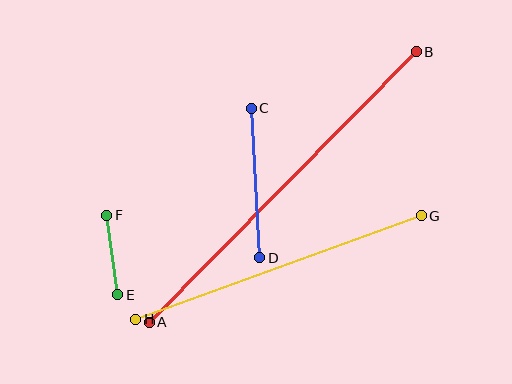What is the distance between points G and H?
The distance is approximately 304 pixels.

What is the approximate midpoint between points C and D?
The midpoint is at approximately (256, 183) pixels.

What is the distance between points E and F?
The distance is approximately 80 pixels.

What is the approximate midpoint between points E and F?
The midpoint is at approximately (112, 255) pixels.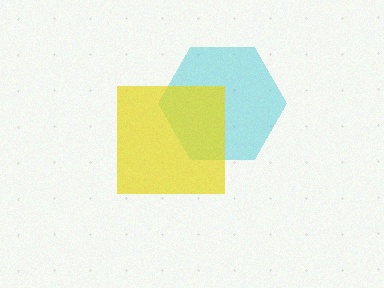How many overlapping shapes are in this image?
There are 2 overlapping shapes in the image.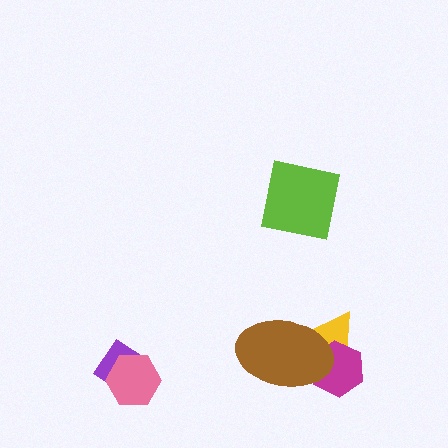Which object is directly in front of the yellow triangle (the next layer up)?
The magenta hexagon is directly in front of the yellow triangle.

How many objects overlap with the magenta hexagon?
2 objects overlap with the magenta hexagon.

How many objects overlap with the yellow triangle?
2 objects overlap with the yellow triangle.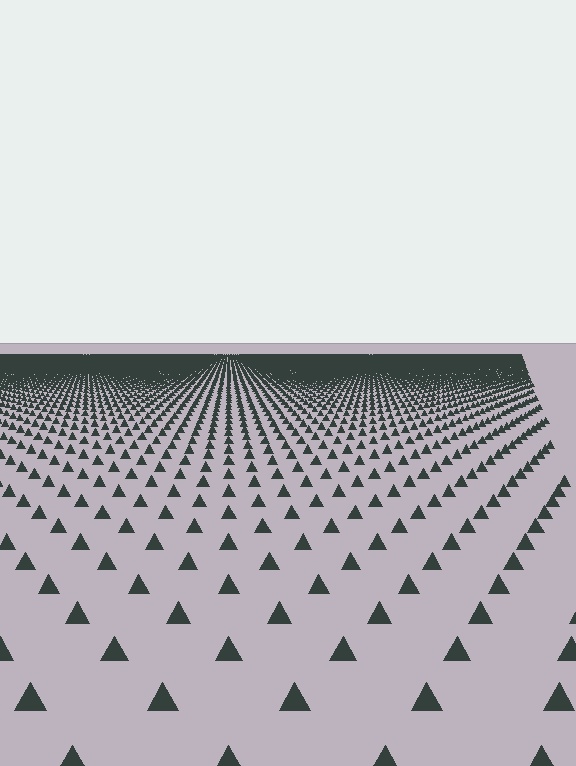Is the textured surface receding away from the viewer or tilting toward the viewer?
The surface is receding away from the viewer. Texture elements get smaller and denser toward the top.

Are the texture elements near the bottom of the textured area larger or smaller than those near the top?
Larger. Near the bottom, elements are closer to the viewer and appear at a bigger on-screen size.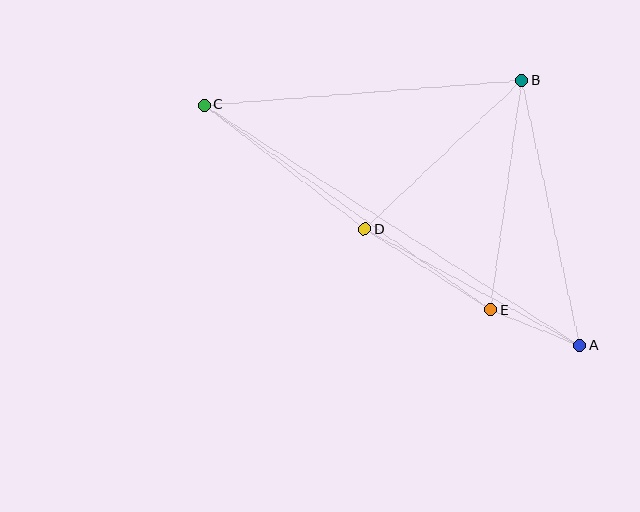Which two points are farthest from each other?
Points A and C are farthest from each other.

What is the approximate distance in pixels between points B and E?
The distance between B and E is approximately 232 pixels.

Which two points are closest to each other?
Points A and E are closest to each other.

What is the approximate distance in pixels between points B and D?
The distance between B and D is approximately 217 pixels.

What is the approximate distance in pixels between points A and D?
The distance between A and D is approximately 245 pixels.